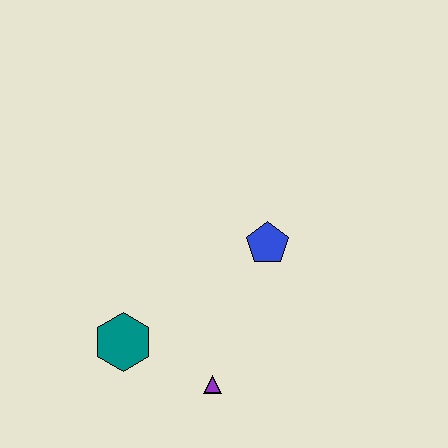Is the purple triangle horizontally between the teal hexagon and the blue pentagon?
Yes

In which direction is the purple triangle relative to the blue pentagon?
The purple triangle is below the blue pentagon.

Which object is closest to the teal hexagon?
The purple triangle is closest to the teal hexagon.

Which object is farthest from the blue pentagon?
The teal hexagon is farthest from the blue pentagon.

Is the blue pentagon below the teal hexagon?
No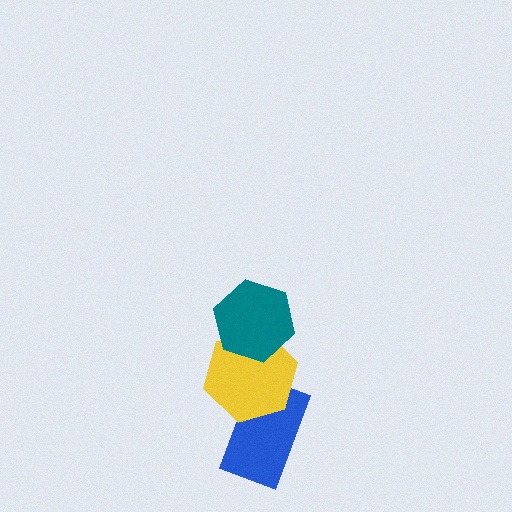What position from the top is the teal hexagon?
The teal hexagon is 1st from the top.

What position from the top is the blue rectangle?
The blue rectangle is 3rd from the top.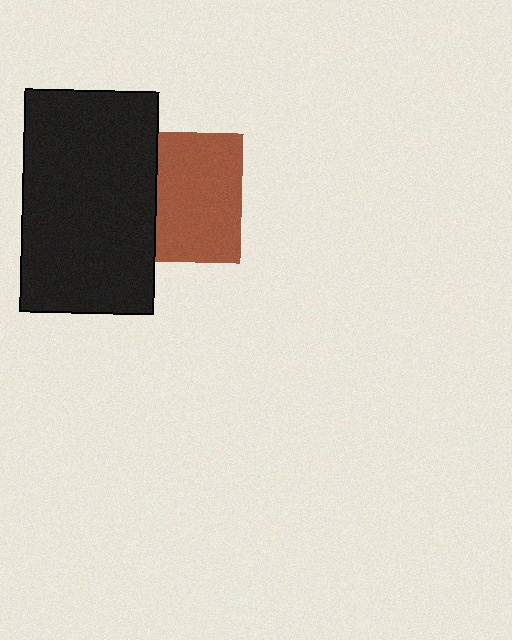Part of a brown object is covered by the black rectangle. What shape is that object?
It is a square.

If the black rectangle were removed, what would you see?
You would see the complete brown square.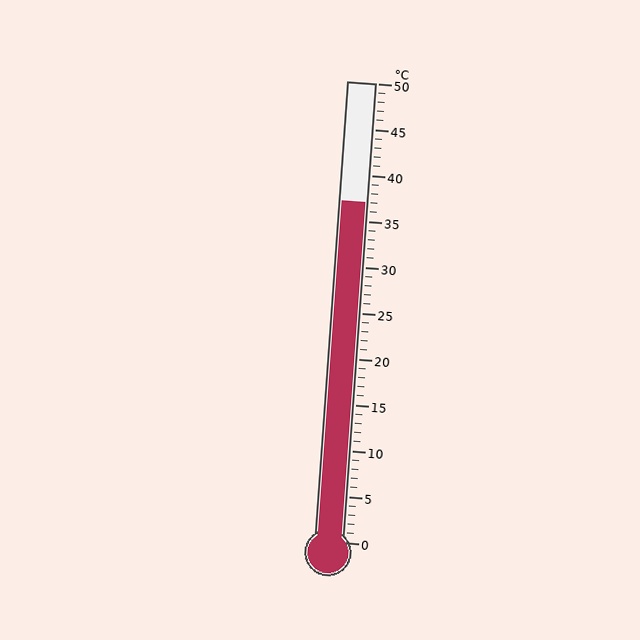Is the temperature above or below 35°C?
The temperature is above 35°C.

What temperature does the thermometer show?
The thermometer shows approximately 37°C.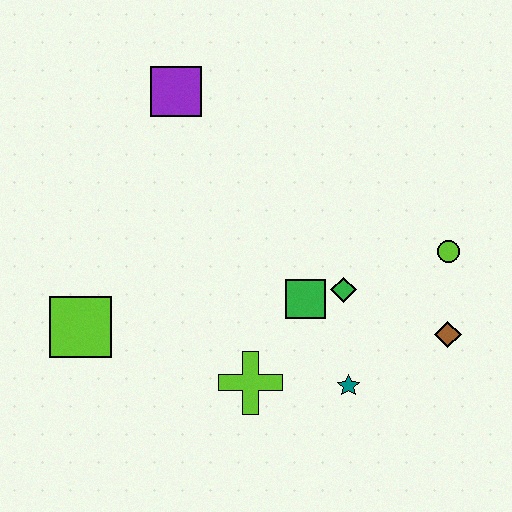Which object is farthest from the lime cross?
The purple square is farthest from the lime cross.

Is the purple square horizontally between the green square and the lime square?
Yes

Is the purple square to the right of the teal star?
No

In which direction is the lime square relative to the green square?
The lime square is to the left of the green square.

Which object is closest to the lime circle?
The brown diamond is closest to the lime circle.